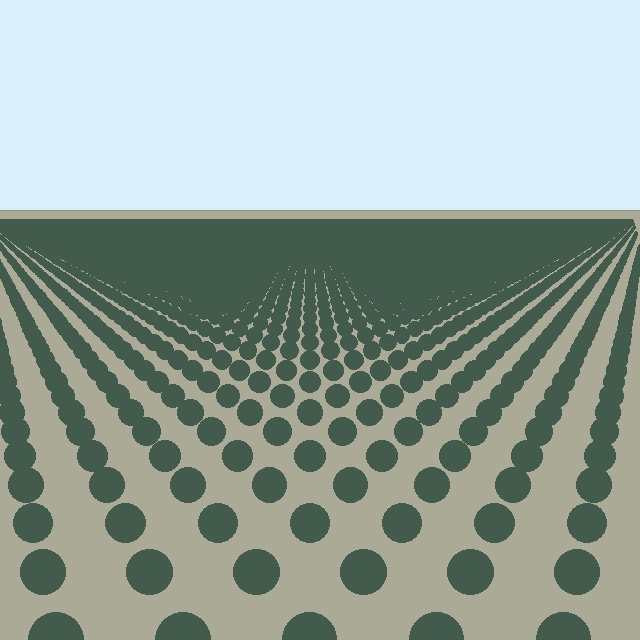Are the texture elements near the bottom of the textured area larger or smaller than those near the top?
Larger. Near the bottom, elements are closer to the viewer and appear at a bigger on-screen size.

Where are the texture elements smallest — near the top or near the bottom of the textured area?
Near the top.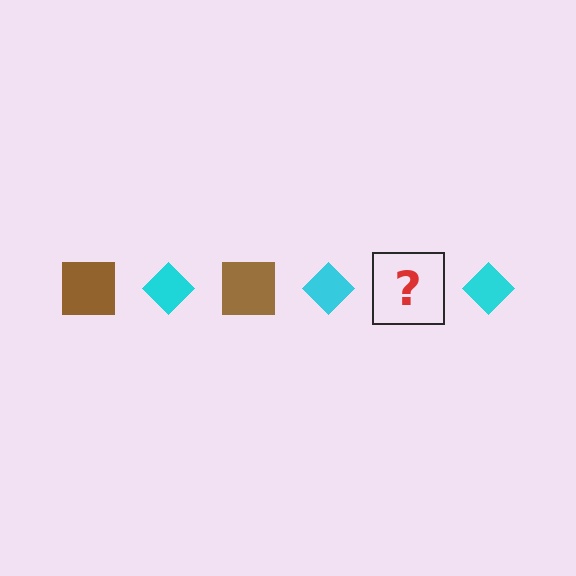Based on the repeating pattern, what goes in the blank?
The blank should be a brown square.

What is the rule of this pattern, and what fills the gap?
The rule is that the pattern alternates between brown square and cyan diamond. The gap should be filled with a brown square.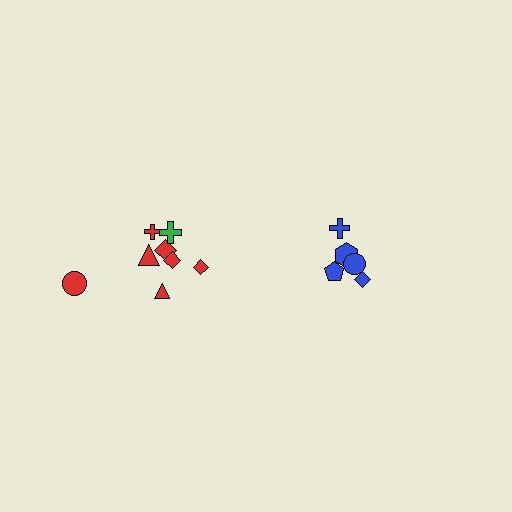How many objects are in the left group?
There are 8 objects.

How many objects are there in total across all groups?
There are 13 objects.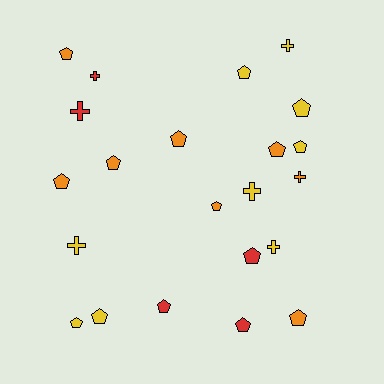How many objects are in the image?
There are 22 objects.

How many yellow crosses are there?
There are 4 yellow crosses.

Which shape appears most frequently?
Pentagon, with 15 objects.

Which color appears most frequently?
Yellow, with 9 objects.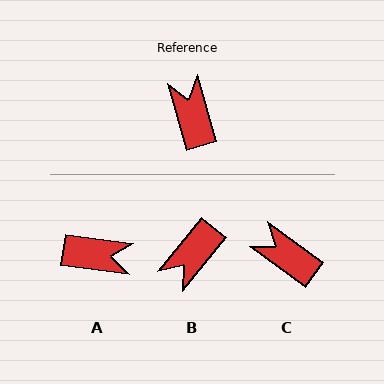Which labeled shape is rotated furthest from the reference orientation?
B, about 125 degrees away.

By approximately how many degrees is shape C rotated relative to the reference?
Approximately 38 degrees counter-clockwise.